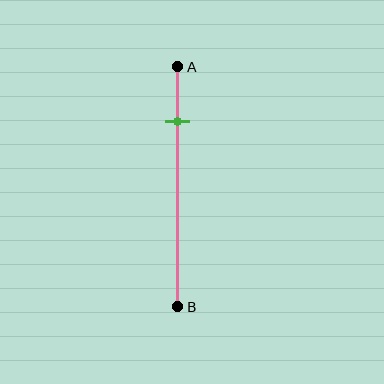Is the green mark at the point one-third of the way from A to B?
No, the mark is at about 25% from A, not at the 33% one-third point.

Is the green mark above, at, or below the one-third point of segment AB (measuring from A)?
The green mark is above the one-third point of segment AB.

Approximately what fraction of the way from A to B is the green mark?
The green mark is approximately 25% of the way from A to B.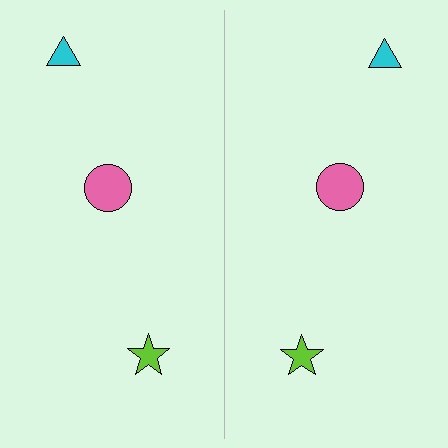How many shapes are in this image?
There are 6 shapes in this image.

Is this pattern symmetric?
Yes, this pattern has bilateral (reflection) symmetry.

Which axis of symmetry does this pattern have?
The pattern has a vertical axis of symmetry running through the center of the image.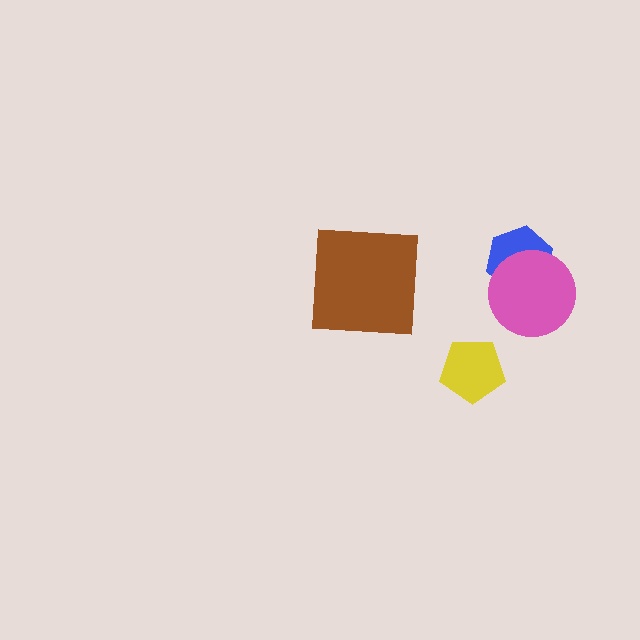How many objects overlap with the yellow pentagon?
0 objects overlap with the yellow pentagon.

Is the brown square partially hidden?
No, no other shape covers it.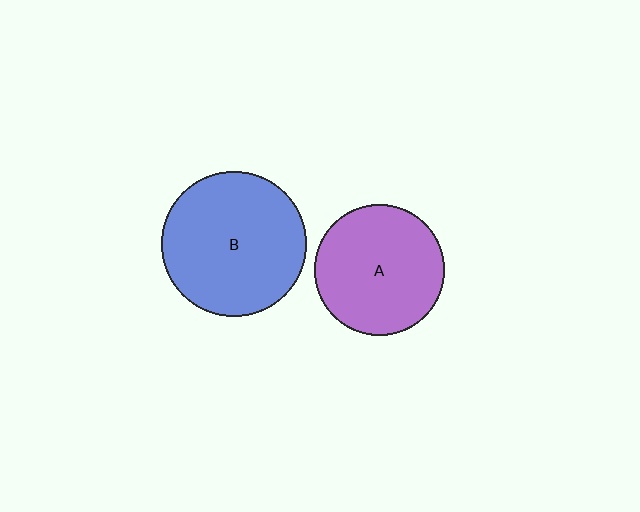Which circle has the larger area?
Circle B (blue).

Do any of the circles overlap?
No, none of the circles overlap.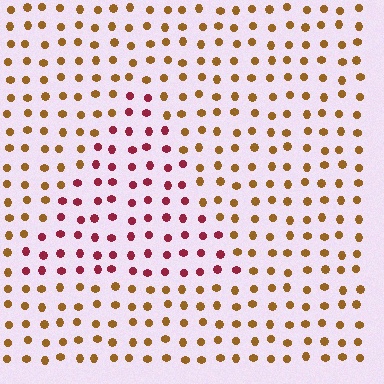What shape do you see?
I see a triangle.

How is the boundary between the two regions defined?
The boundary is defined purely by a slight shift in hue (about 50 degrees). Spacing, size, and orientation are identical on both sides.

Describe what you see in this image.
The image is filled with small brown elements in a uniform arrangement. A triangle-shaped region is visible where the elements are tinted to a slightly different hue, forming a subtle color boundary.